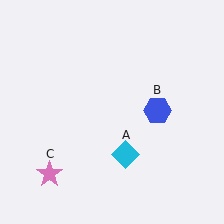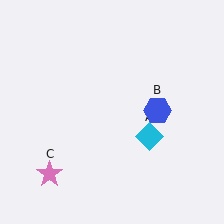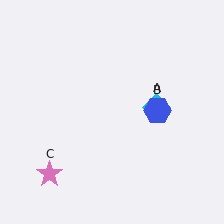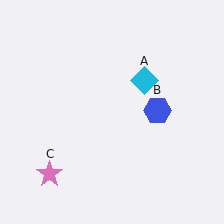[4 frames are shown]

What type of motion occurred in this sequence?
The cyan diamond (object A) rotated counterclockwise around the center of the scene.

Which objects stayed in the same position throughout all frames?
Blue hexagon (object B) and pink star (object C) remained stationary.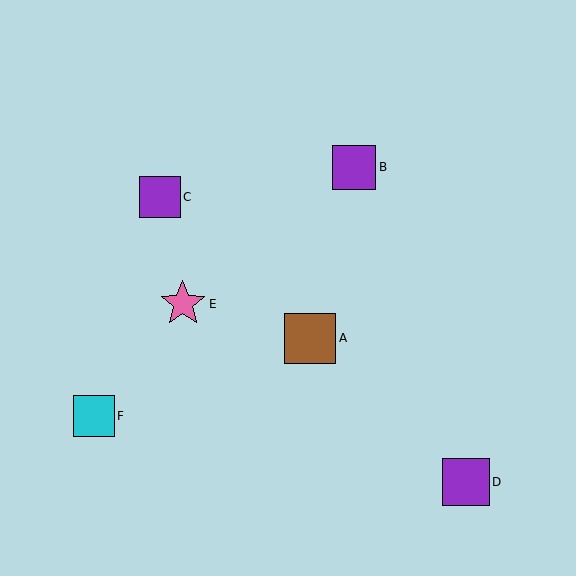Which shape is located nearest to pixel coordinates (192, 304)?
The pink star (labeled E) at (183, 304) is nearest to that location.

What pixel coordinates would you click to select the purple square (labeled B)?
Click at (354, 168) to select the purple square B.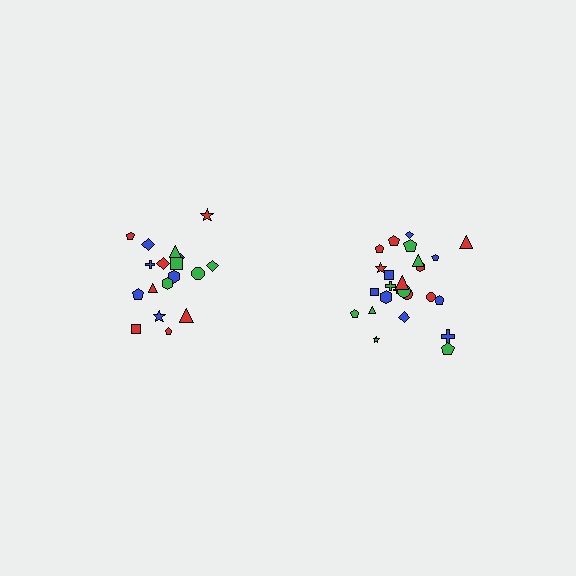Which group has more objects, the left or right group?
The right group.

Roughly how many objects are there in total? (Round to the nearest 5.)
Roughly 45 objects in total.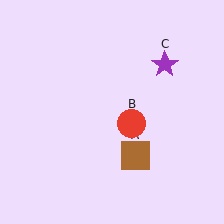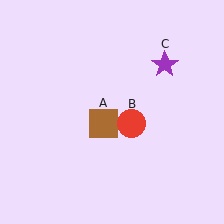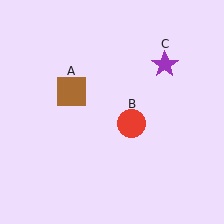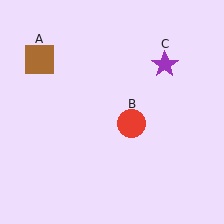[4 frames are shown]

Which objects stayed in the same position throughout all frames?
Red circle (object B) and purple star (object C) remained stationary.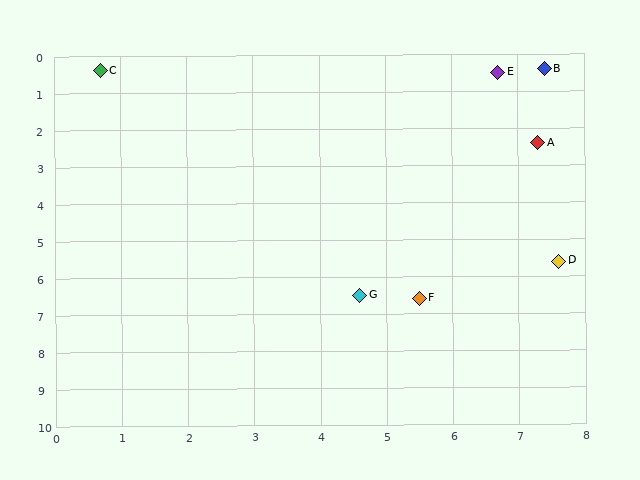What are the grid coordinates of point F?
Point F is at approximately (5.5, 6.6).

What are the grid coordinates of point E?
Point E is at approximately (6.7, 0.5).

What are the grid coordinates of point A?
Point A is at approximately (7.3, 2.4).